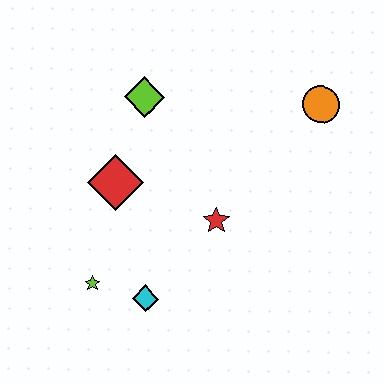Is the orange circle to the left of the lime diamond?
No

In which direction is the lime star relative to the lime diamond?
The lime star is below the lime diamond.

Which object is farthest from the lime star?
The orange circle is farthest from the lime star.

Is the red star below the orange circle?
Yes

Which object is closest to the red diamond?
The lime diamond is closest to the red diamond.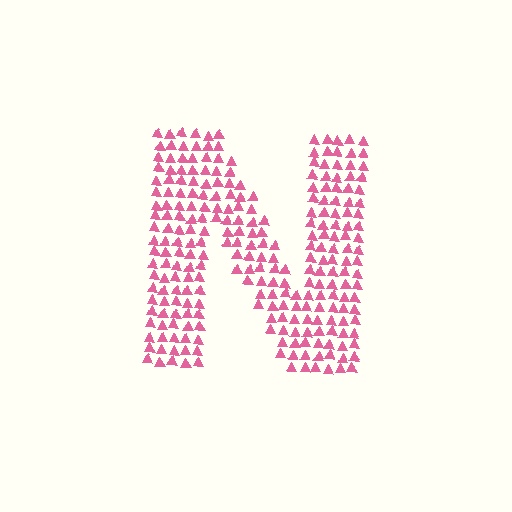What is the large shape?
The large shape is the letter N.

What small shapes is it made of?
It is made of small triangles.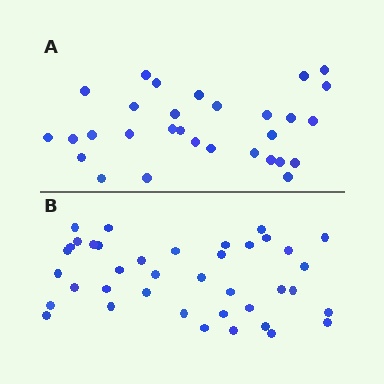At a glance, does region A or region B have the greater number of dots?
Region B (the bottom region) has more dots.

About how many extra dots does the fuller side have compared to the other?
Region B has roughly 8 or so more dots than region A.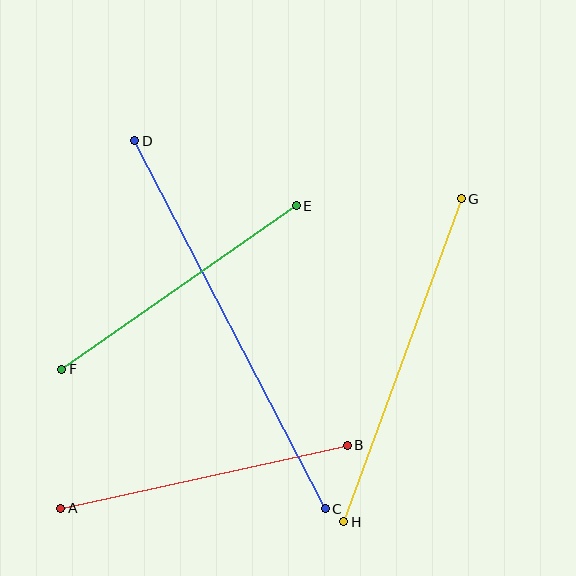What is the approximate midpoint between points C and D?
The midpoint is at approximately (230, 325) pixels.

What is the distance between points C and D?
The distance is approximately 414 pixels.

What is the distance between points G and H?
The distance is approximately 343 pixels.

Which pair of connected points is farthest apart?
Points C and D are farthest apart.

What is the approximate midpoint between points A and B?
The midpoint is at approximately (204, 477) pixels.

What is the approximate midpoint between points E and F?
The midpoint is at approximately (179, 287) pixels.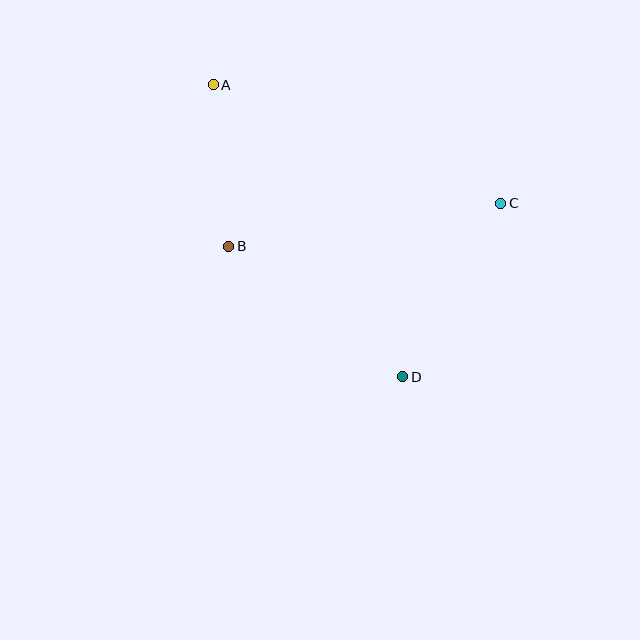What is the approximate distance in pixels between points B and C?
The distance between B and C is approximately 275 pixels.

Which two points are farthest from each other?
Points A and D are farthest from each other.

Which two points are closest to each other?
Points A and B are closest to each other.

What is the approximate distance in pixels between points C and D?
The distance between C and D is approximately 200 pixels.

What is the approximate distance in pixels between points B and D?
The distance between B and D is approximately 217 pixels.